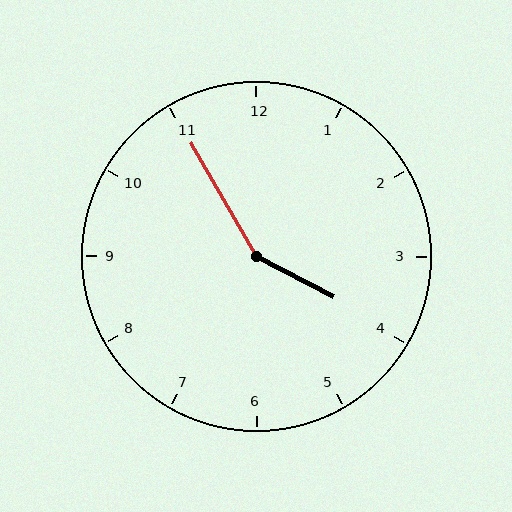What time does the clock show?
3:55.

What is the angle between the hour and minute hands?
Approximately 148 degrees.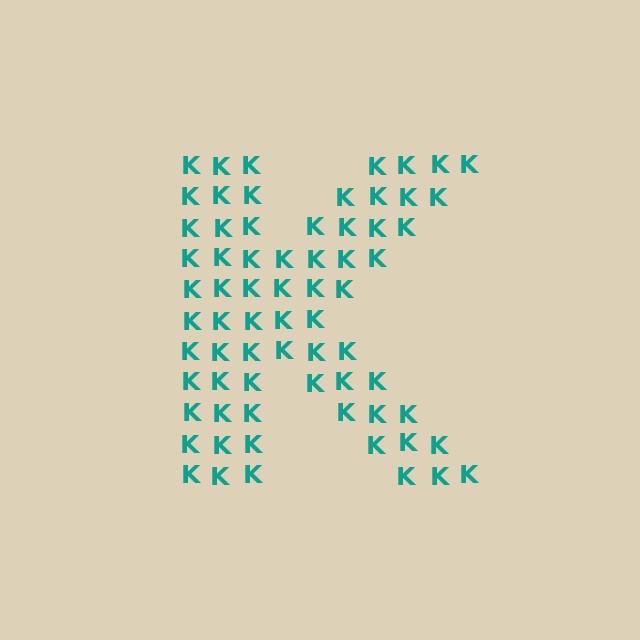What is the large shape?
The large shape is the letter K.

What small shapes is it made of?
It is made of small letter K's.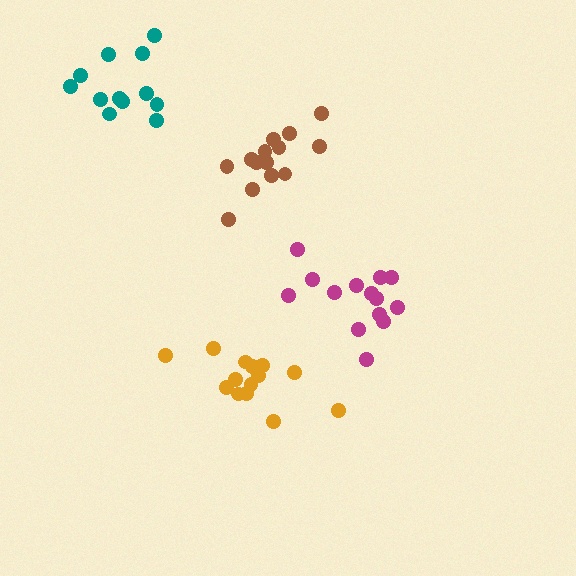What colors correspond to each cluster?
The clusters are colored: brown, magenta, teal, orange.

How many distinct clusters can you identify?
There are 4 distinct clusters.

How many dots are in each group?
Group 1: 14 dots, Group 2: 14 dots, Group 3: 12 dots, Group 4: 14 dots (54 total).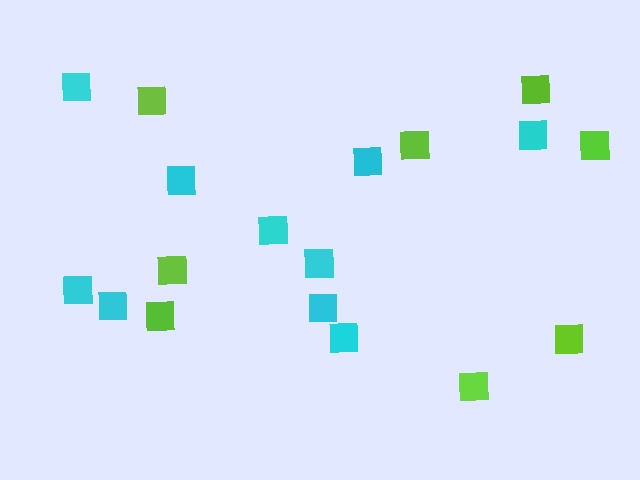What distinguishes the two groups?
There are 2 groups: one group of lime squares (8) and one group of cyan squares (10).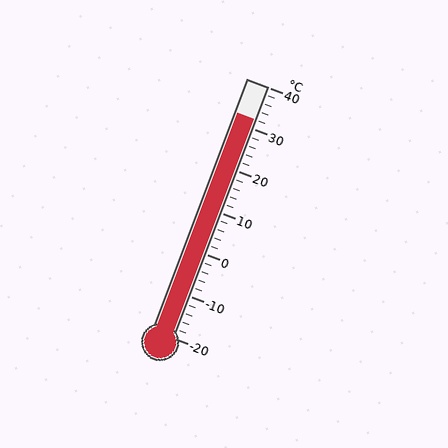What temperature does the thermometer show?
The thermometer shows approximately 32°C.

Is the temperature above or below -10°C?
The temperature is above -10°C.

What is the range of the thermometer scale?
The thermometer scale ranges from -20°C to 40°C.